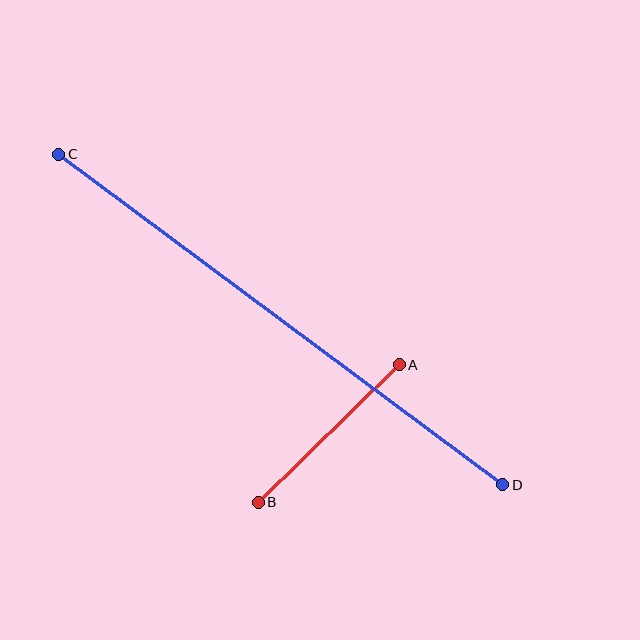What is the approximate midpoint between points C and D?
The midpoint is at approximately (281, 319) pixels.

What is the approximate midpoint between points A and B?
The midpoint is at approximately (329, 433) pixels.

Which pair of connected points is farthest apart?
Points C and D are farthest apart.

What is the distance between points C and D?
The distance is approximately 553 pixels.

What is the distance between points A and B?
The distance is approximately 197 pixels.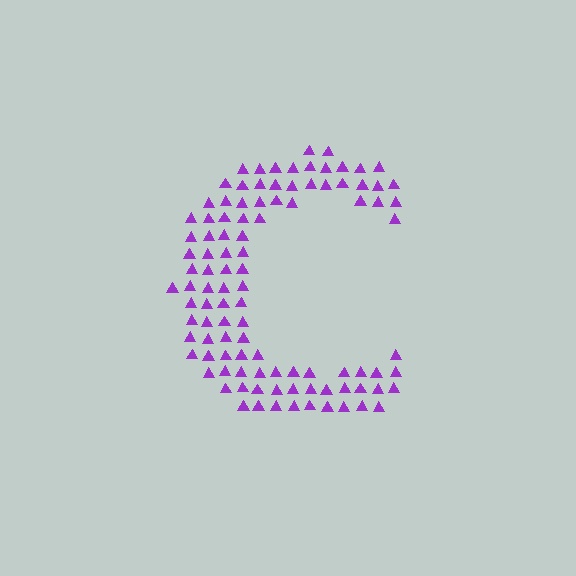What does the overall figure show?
The overall figure shows the letter C.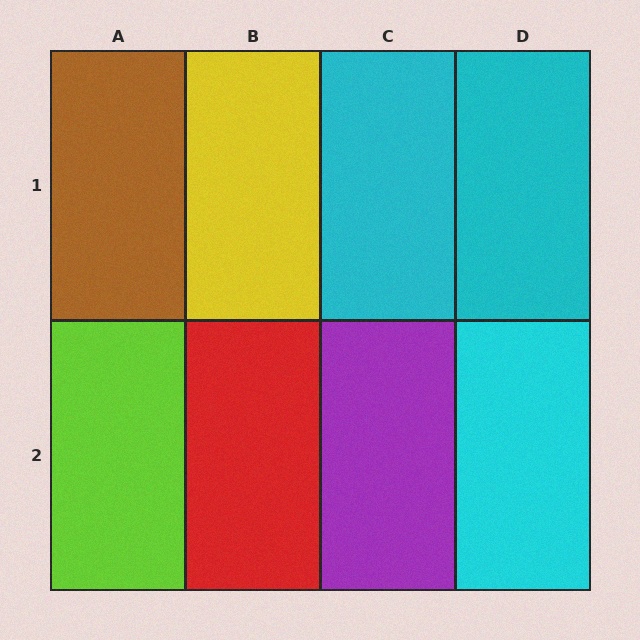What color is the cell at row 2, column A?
Lime.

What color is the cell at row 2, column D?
Cyan.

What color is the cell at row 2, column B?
Red.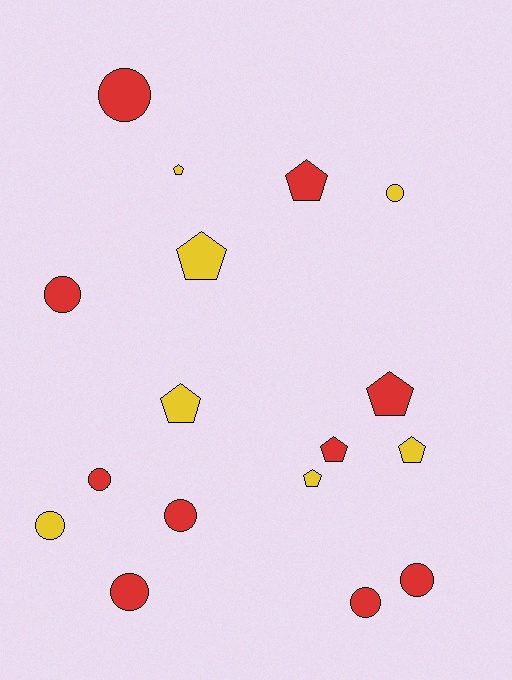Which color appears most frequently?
Red, with 10 objects.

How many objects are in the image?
There are 17 objects.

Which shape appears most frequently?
Circle, with 9 objects.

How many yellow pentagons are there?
There are 5 yellow pentagons.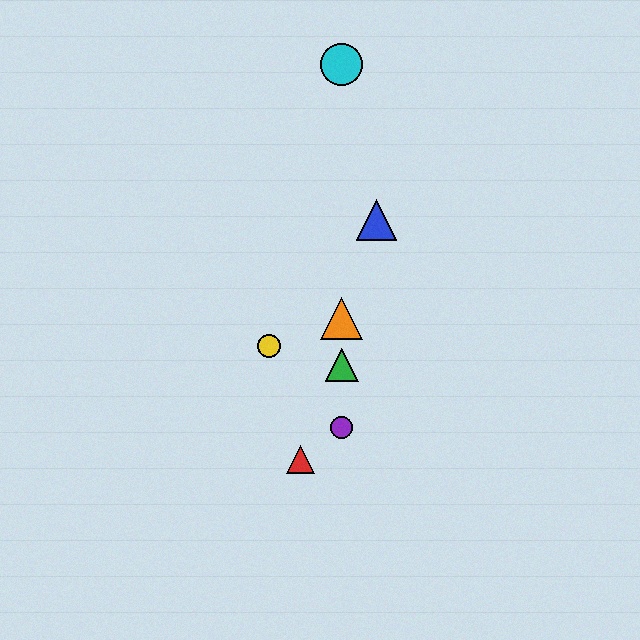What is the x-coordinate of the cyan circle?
The cyan circle is at x≈342.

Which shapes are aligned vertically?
The green triangle, the purple circle, the orange triangle, the cyan circle are aligned vertically.